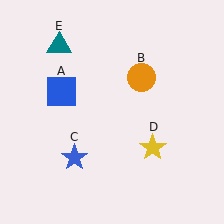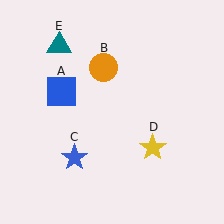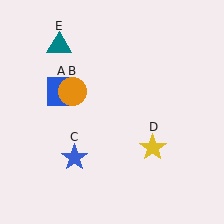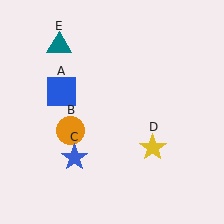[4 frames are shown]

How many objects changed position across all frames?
1 object changed position: orange circle (object B).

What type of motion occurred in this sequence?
The orange circle (object B) rotated counterclockwise around the center of the scene.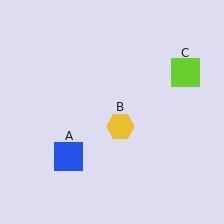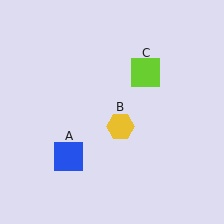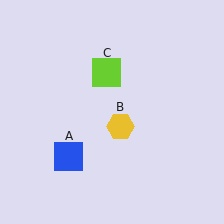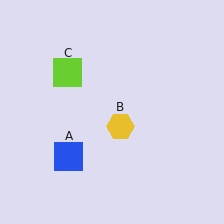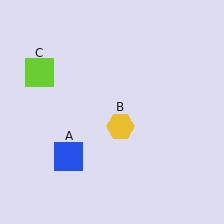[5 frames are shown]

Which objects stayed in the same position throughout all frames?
Blue square (object A) and yellow hexagon (object B) remained stationary.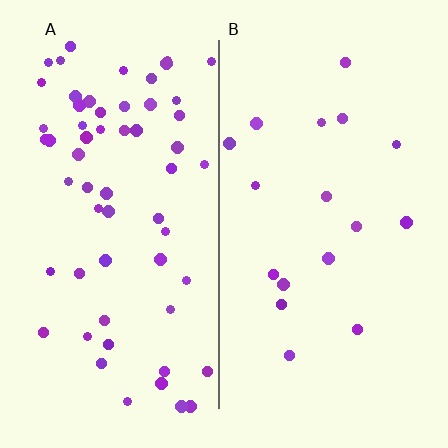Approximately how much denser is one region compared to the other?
Approximately 3.5× — region A over region B.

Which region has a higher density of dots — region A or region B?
A (the left).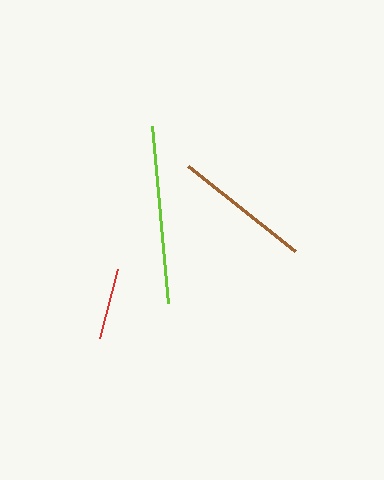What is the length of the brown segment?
The brown segment is approximately 137 pixels long.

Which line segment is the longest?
The lime line is the longest at approximately 177 pixels.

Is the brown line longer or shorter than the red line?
The brown line is longer than the red line.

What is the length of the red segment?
The red segment is approximately 71 pixels long.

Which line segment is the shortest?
The red line is the shortest at approximately 71 pixels.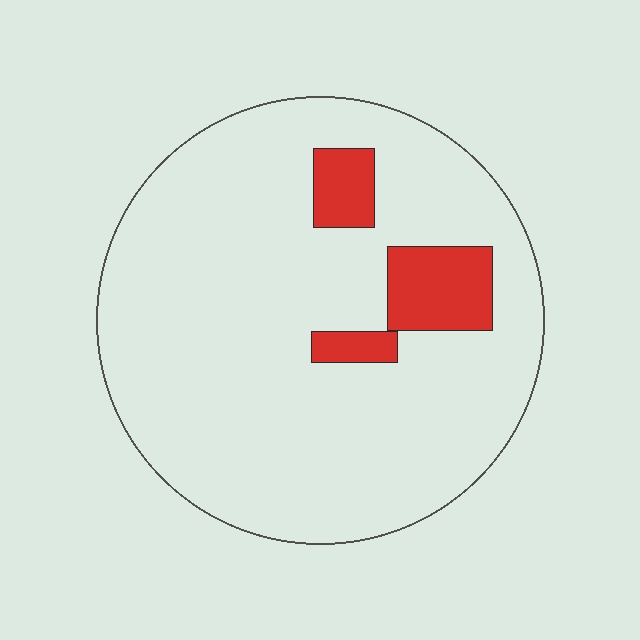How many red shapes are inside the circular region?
3.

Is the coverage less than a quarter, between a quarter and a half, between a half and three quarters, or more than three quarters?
Less than a quarter.